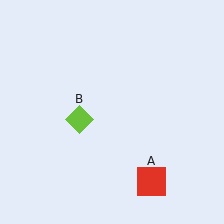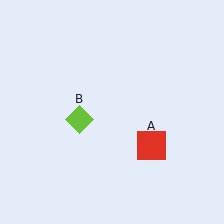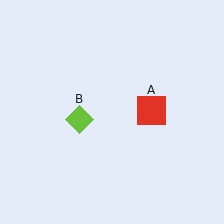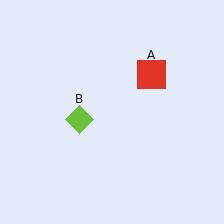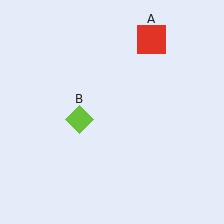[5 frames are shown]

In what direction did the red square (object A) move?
The red square (object A) moved up.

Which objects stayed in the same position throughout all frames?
Lime diamond (object B) remained stationary.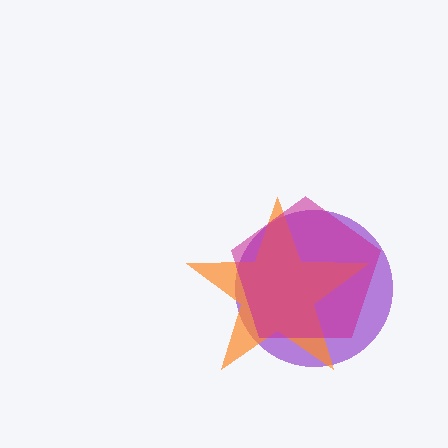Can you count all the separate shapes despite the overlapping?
Yes, there are 3 separate shapes.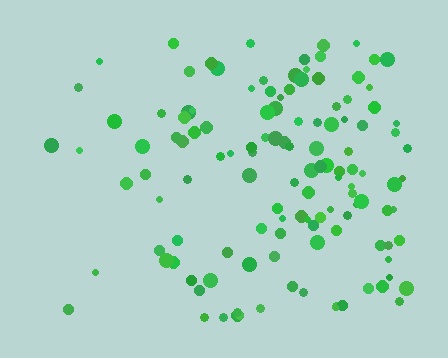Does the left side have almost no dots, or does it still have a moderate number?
Still a moderate number, just noticeably fewer than the right.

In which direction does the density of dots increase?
From left to right, with the right side densest.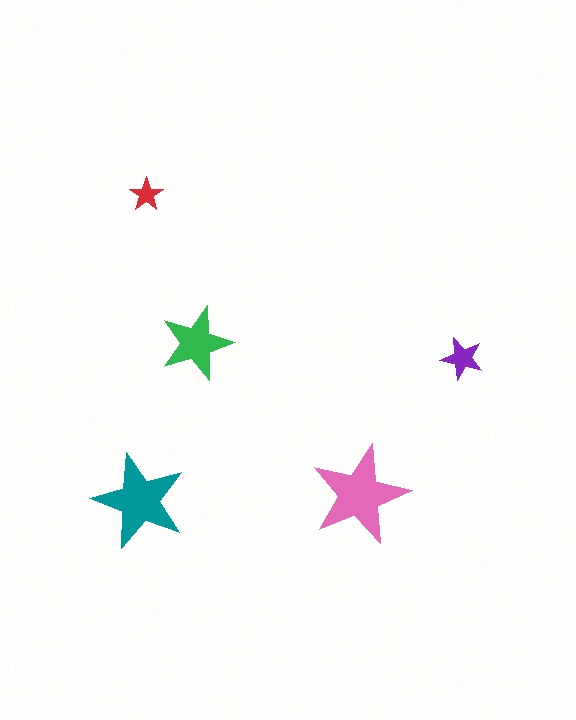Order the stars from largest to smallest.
the pink one, the teal one, the green one, the purple one, the red one.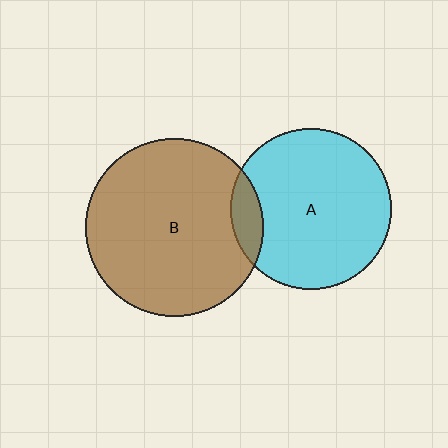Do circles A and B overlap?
Yes.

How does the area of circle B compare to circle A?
Approximately 1.2 times.